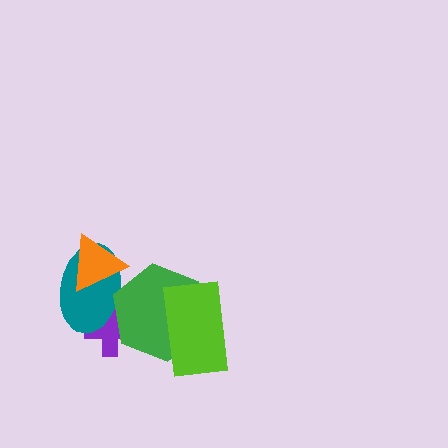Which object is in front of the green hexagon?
The lime rectangle is in front of the green hexagon.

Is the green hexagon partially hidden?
Yes, it is partially covered by another shape.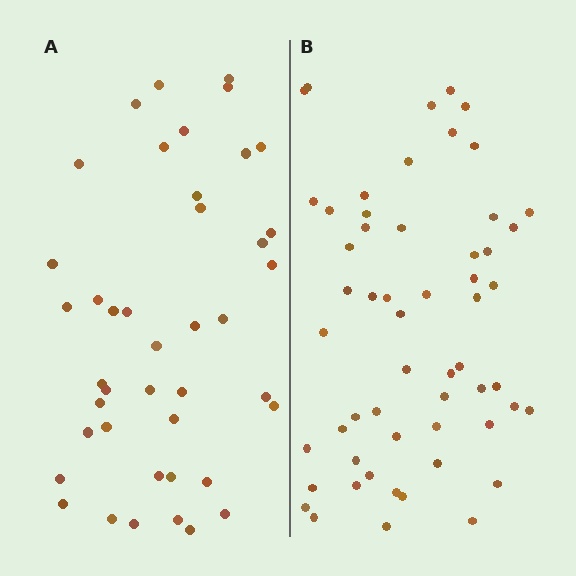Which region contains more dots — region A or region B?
Region B (the right region) has more dots.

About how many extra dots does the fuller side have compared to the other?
Region B has approximately 15 more dots than region A.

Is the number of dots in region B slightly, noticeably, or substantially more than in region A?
Region B has noticeably more, but not dramatically so. The ratio is roughly 1.3 to 1.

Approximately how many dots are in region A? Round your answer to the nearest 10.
About 40 dots. (The exact count is 42, which rounds to 40.)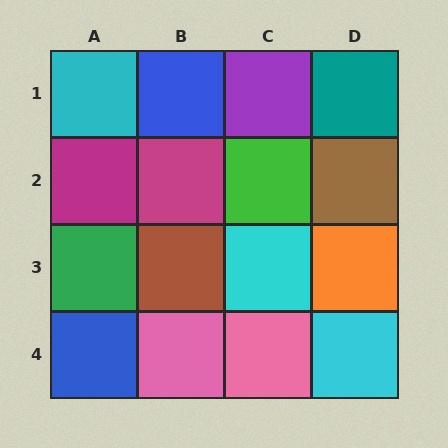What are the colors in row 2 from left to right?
Magenta, magenta, green, brown.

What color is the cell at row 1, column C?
Purple.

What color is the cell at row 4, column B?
Pink.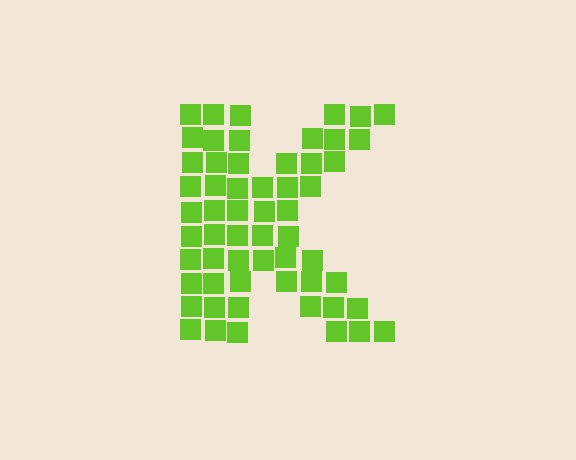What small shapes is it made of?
It is made of small squares.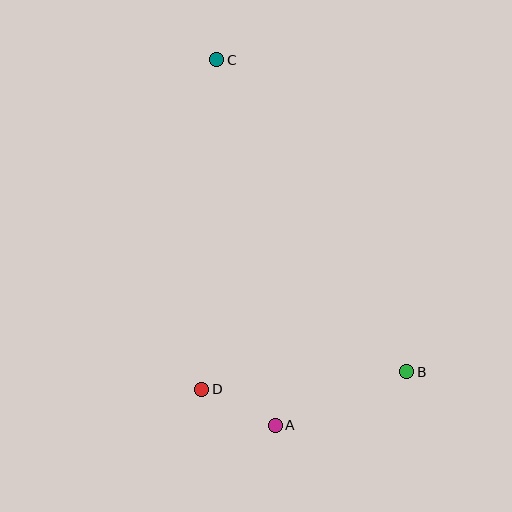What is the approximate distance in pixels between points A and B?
The distance between A and B is approximately 142 pixels.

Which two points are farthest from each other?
Points A and C are farthest from each other.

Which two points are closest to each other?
Points A and D are closest to each other.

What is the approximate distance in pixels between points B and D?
The distance between B and D is approximately 206 pixels.